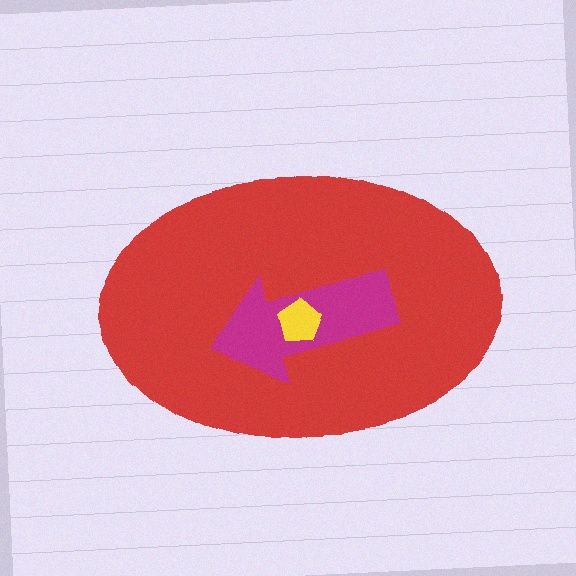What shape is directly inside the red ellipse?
The magenta arrow.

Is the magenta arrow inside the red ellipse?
Yes.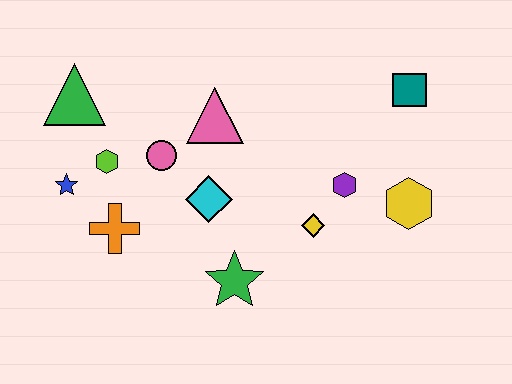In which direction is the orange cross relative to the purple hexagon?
The orange cross is to the left of the purple hexagon.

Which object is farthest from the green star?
The teal square is farthest from the green star.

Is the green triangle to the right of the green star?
No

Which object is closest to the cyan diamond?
The pink circle is closest to the cyan diamond.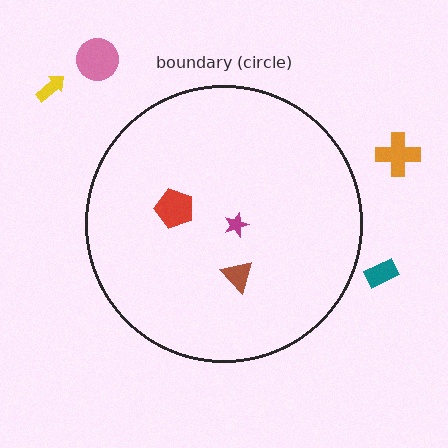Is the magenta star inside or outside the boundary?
Inside.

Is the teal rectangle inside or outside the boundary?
Outside.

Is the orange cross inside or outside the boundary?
Outside.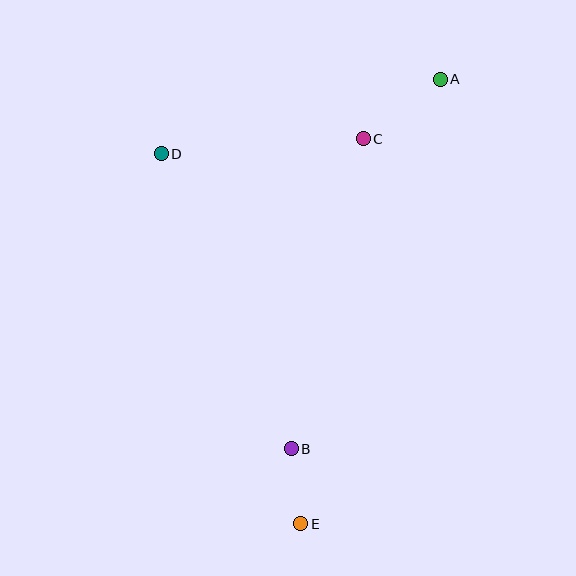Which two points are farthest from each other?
Points A and E are farthest from each other.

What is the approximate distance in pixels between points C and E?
The distance between C and E is approximately 390 pixels.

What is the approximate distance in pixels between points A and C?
The distance between A and C is approximately 97 pixels.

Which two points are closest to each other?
Points B and E are closest to each other.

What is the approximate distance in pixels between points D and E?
The distance between D and E is approximately 396 pixels.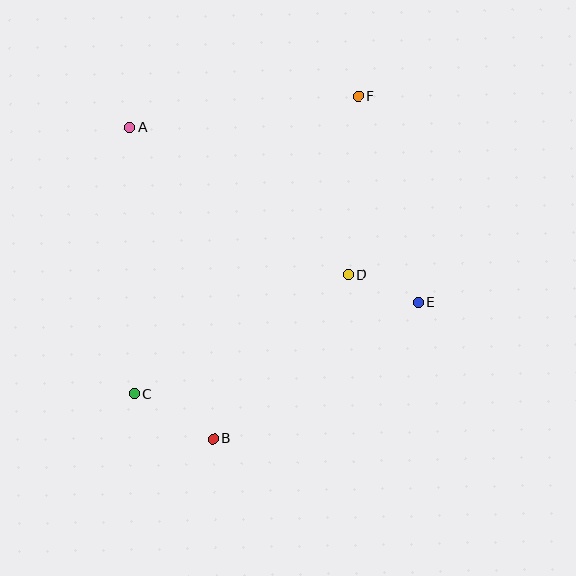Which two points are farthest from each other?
Points C and F are farthest from each other.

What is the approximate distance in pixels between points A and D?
The distance between A and D is approximately 263 pixels.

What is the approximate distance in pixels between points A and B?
The distance between A and B is approximately 323 pixels.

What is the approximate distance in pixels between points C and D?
The distance between C and D is approximately 245 pixels.